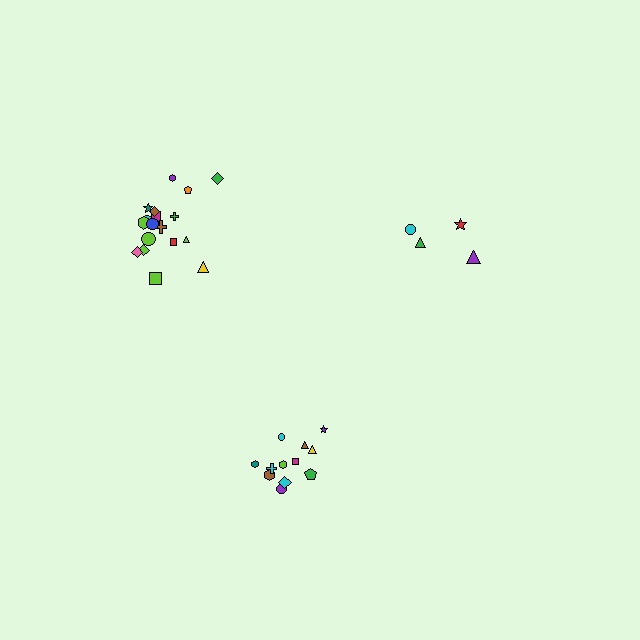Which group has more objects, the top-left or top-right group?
The top-left group.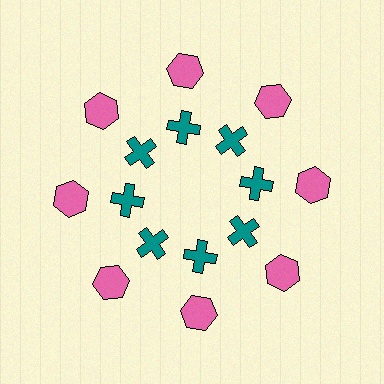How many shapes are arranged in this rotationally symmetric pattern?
There are 16 shapes, arranged in 8 groups of 2.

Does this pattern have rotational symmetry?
Yes, this pattern has 8-fold rotational symmetry. It looks the same after rotating 45 degrees around the center.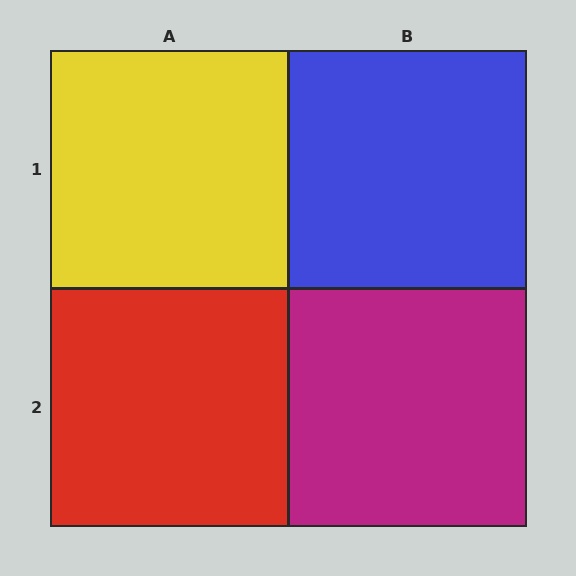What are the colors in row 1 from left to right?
Yellow, blue.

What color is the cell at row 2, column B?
Magenta.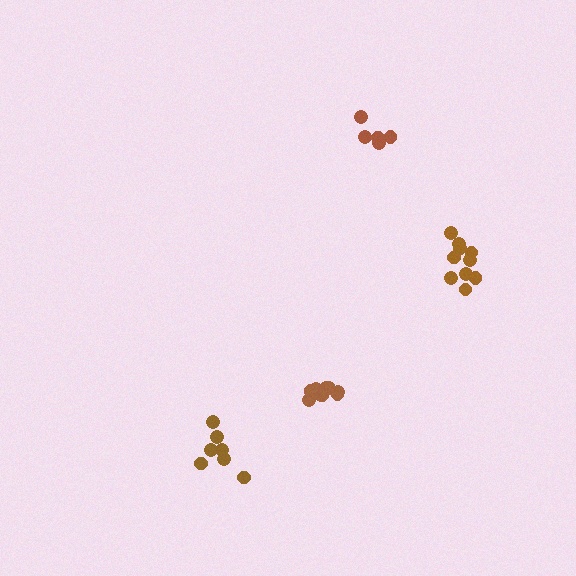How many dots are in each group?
Group 1: 11 dots, Group 2: 7 dots, Group 3: 5 dots, Group 4: 10 dots (33 total).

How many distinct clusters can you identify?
There are 4 distinct clusters.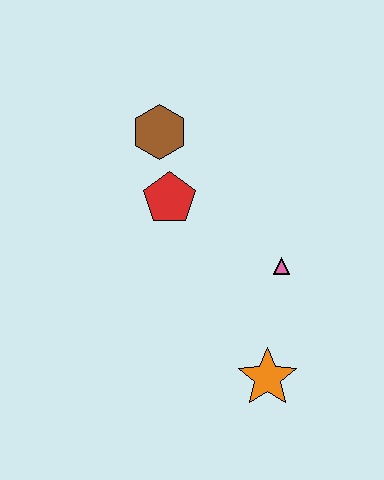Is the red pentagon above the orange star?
Yes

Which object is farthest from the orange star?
The brown hexagon is farthest from the orange star.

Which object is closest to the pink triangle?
The orange star is closest to the pink triangle.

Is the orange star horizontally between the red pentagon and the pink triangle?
Yes